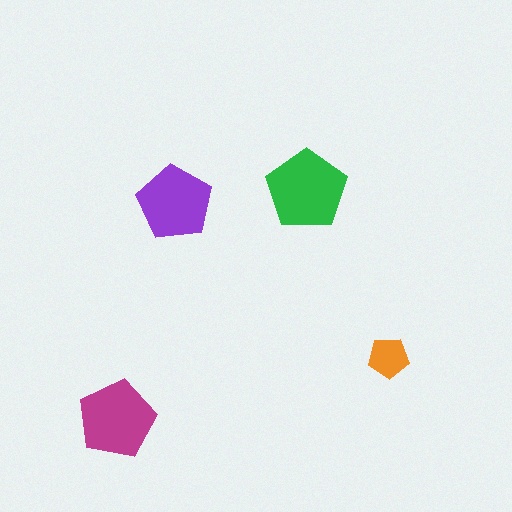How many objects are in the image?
There are 4 objects in the image.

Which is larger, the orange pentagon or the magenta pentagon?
The magenta one.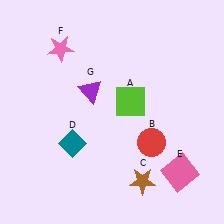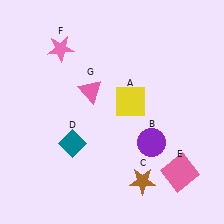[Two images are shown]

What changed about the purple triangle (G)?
In Image 1, G is purple. In Image 2, it changed to pink.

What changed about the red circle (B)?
In Image 1, B is red. In Image 2, it changed to purple.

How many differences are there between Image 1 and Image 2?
There are 3 differences between the two images.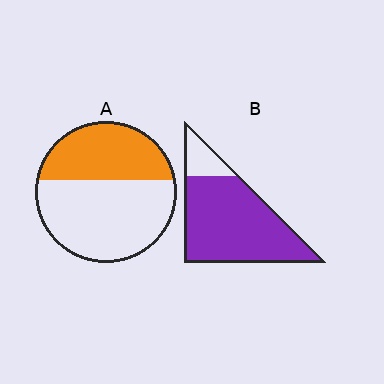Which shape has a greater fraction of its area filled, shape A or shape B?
Shape B.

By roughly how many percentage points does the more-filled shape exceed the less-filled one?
By roughly 45 percentage points (B over A).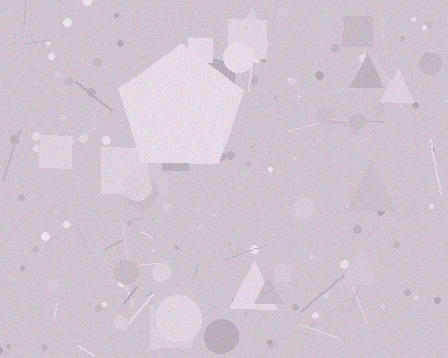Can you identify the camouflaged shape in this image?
The camouflaged shape is a pentagon.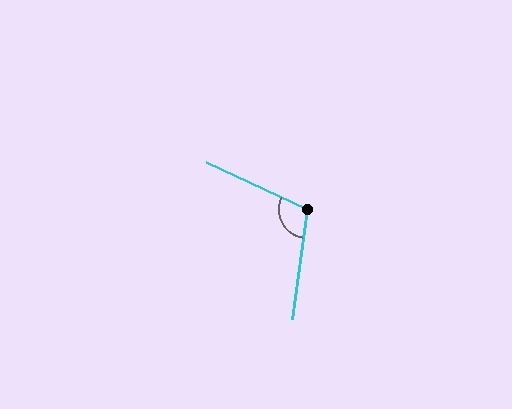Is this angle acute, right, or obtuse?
It is obtuse.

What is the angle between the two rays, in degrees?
Approximately 107 degrees.